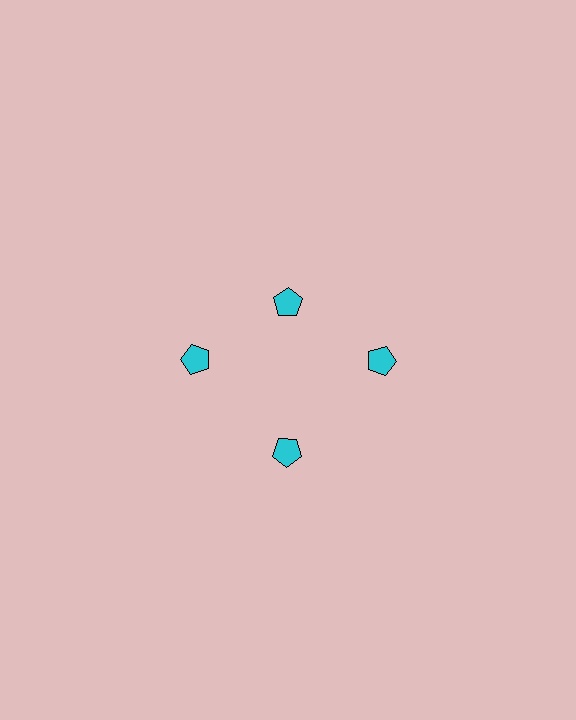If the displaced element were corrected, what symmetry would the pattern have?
It would have 4-fold rotational symmetry — the pattern would map onto itself every 90 degrees.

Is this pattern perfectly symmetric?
No. The 4 cyan pentagons are arranged in a ring, but one element near the 12 o'clock position is pulled inward toward the center, breaking the 4-fold rotational symmetry.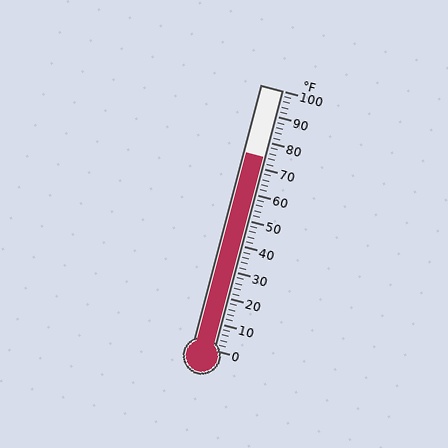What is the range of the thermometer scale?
The thermometer scale ranges from 0°F to 100°F.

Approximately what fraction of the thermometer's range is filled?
The thermometer is filled to approximately 75% of its range.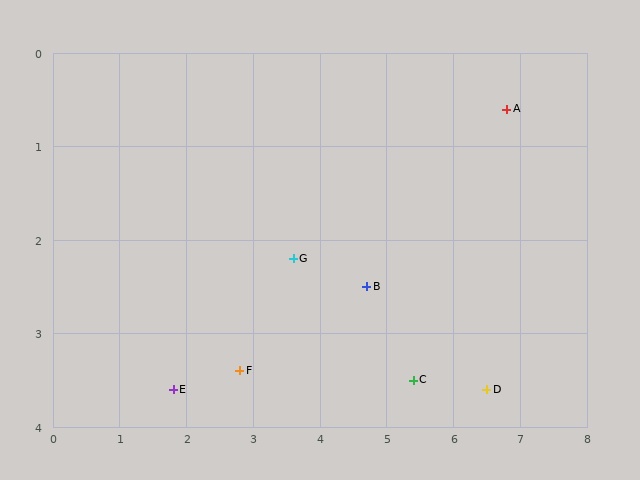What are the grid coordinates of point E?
Point E is at approximately (1.8, 3.6).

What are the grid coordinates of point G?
Point G is at approximately (3.6, 2.2).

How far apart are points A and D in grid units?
Points A and D are about 3.0 grid units apart.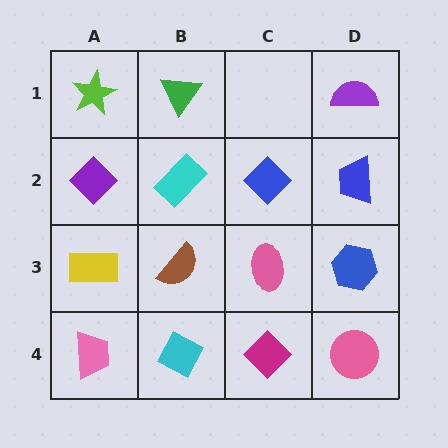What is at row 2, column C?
A blue diamond.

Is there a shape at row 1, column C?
No, that cell is empty.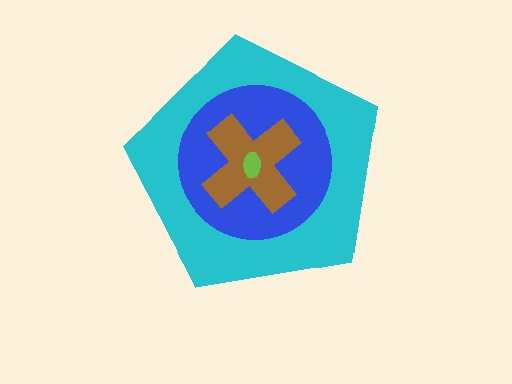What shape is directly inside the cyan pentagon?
The blue circle.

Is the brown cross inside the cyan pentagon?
Yes.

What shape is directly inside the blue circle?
The brown cross.